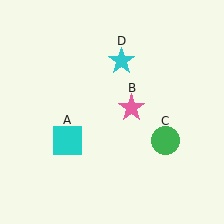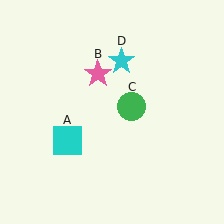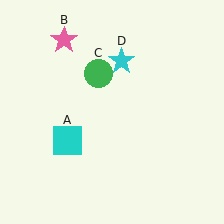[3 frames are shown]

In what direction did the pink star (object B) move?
The pink star (object B) moved up and to the left.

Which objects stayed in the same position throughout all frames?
Cyan square (object A) and cyan star (object D) remained stationary.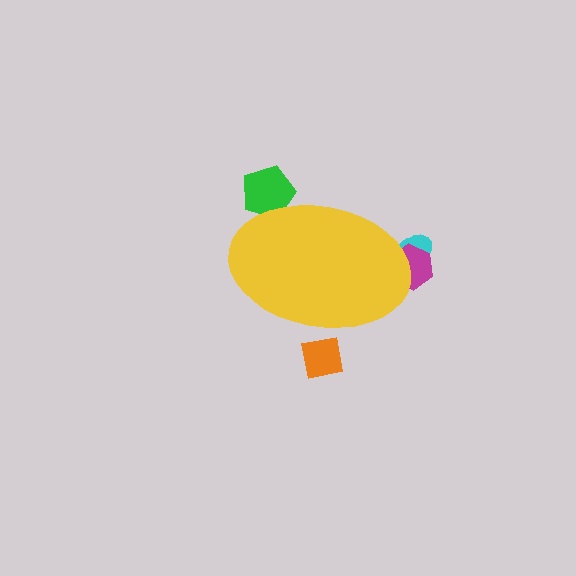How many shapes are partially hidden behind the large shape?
4 shapes are partially hidden.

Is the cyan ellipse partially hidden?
Yes, the cyan ellipse is partially hidden behind the yellow ellipse.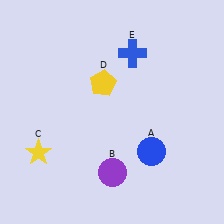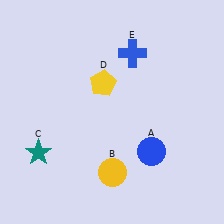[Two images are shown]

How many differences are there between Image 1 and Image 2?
There are 2 differences between the two images.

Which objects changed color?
B changed from purple to yellow. C changed from yellow to teal.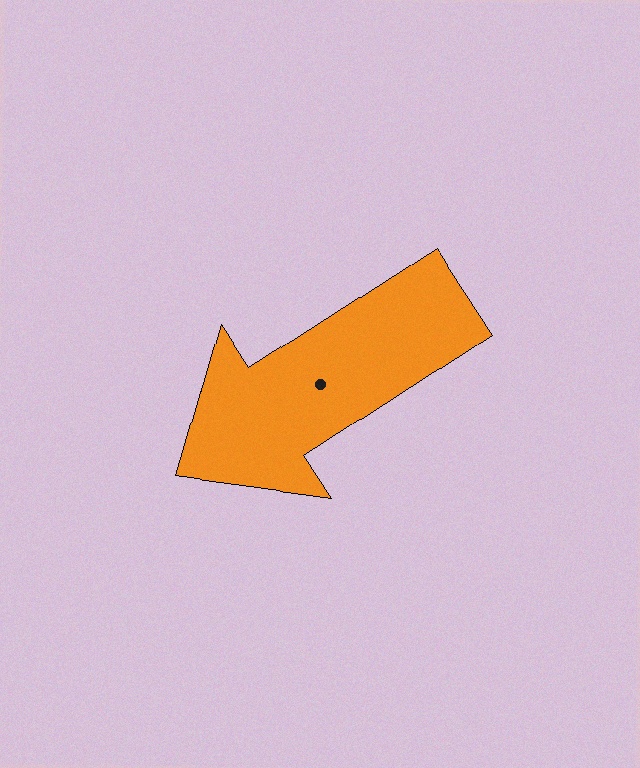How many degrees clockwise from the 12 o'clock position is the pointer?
Approximately 237 degrees.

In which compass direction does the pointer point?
Southwest.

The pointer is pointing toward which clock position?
Roughly 8 o'clock.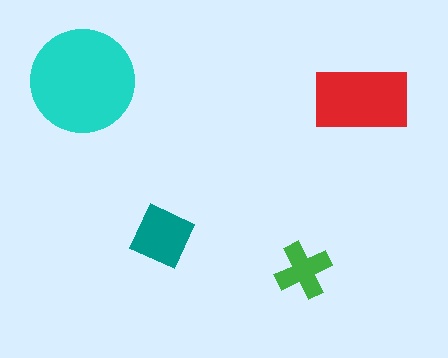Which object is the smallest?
The green cross.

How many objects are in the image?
There are 4 objects in the image.